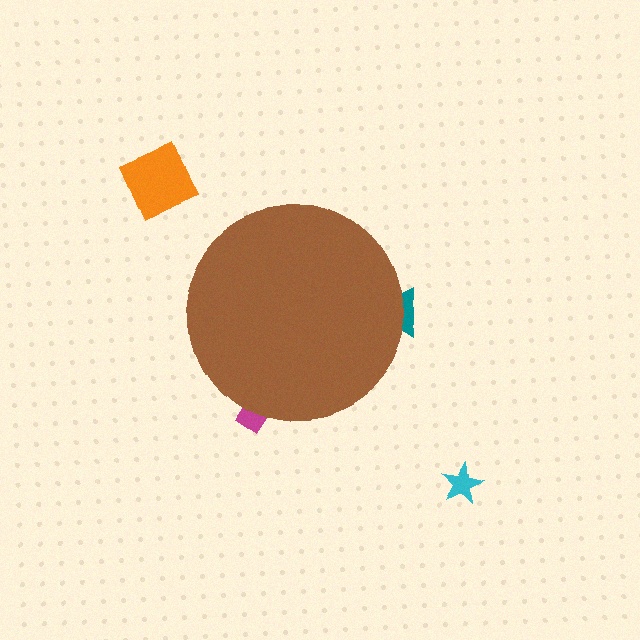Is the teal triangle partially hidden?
Yes, the teal triangle is partially hidden behind the brown circle.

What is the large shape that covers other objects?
A brown circle.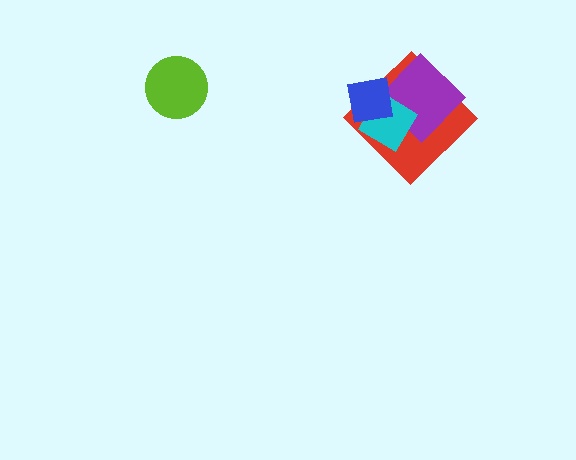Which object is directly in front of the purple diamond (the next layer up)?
The cyan diamond is directly in front of the purple diamond.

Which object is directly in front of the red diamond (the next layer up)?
The purple diamond is directly in front of the red diamond.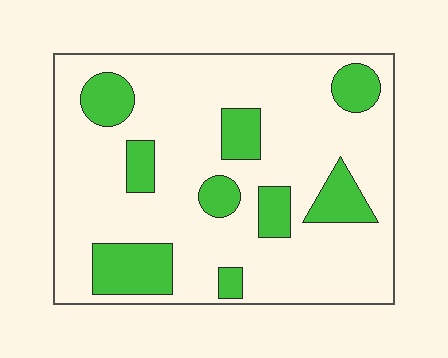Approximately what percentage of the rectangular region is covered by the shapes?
Approximately 20%.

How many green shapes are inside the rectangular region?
9.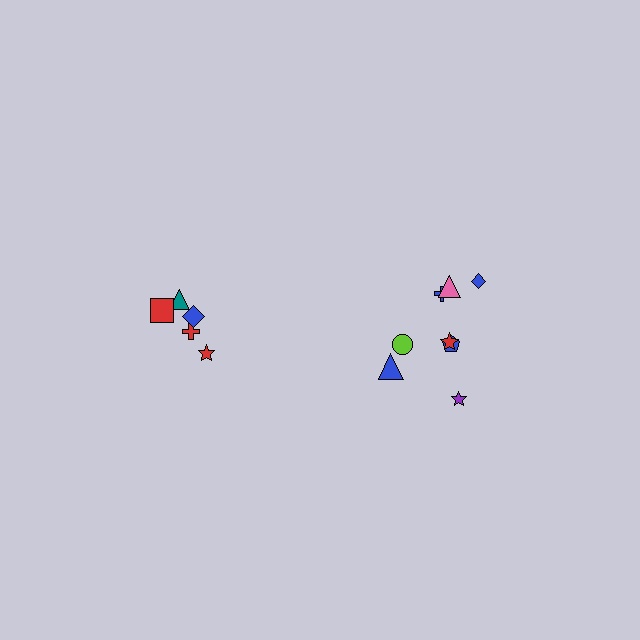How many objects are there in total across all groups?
There are 13 objects.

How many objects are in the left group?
There are 5 objects.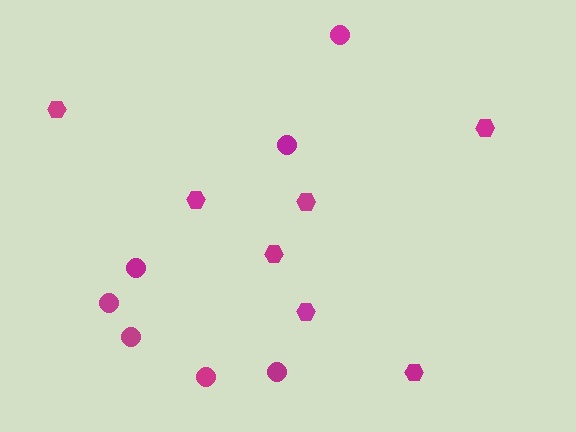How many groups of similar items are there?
There are 2 groups: one group of circles (7) and one group of hexagons (7).